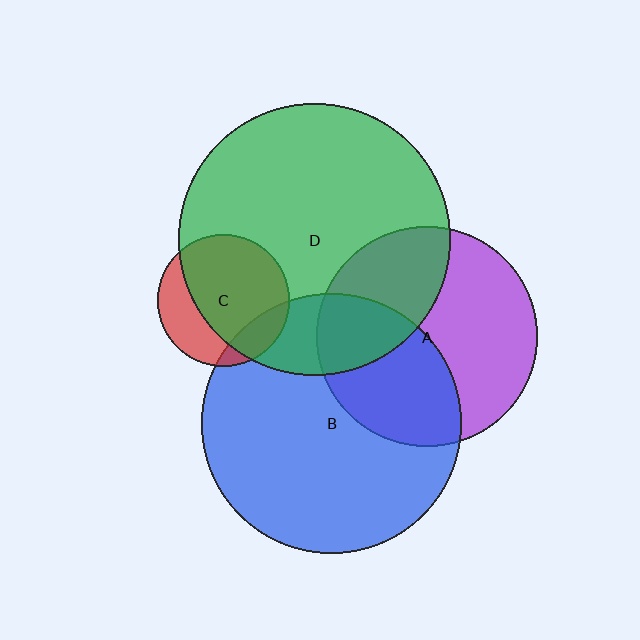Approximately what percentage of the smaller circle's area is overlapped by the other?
Approximately 40%.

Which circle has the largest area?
Circle D (green).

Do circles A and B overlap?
Yes.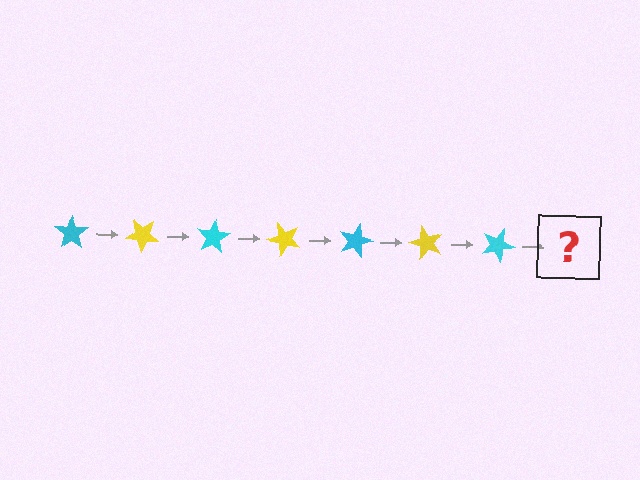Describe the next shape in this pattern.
It should be a yellow star, rotated 280 degrees from the start.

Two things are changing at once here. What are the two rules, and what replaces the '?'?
The two rules are that it rotates 40 degrees each step and the color cycles through cyan and yellow. The '?' should be a yellow star, rotated 280 degrees from the start.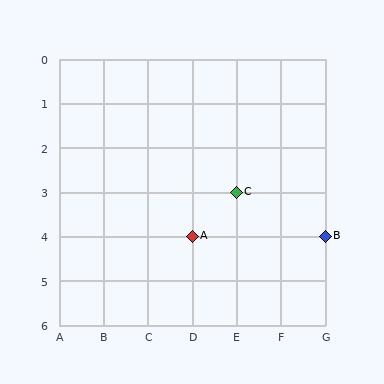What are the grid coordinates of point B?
Point B is at grid coordinates (G, 4).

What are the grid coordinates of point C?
Point C is at grid coordinates (E, 3).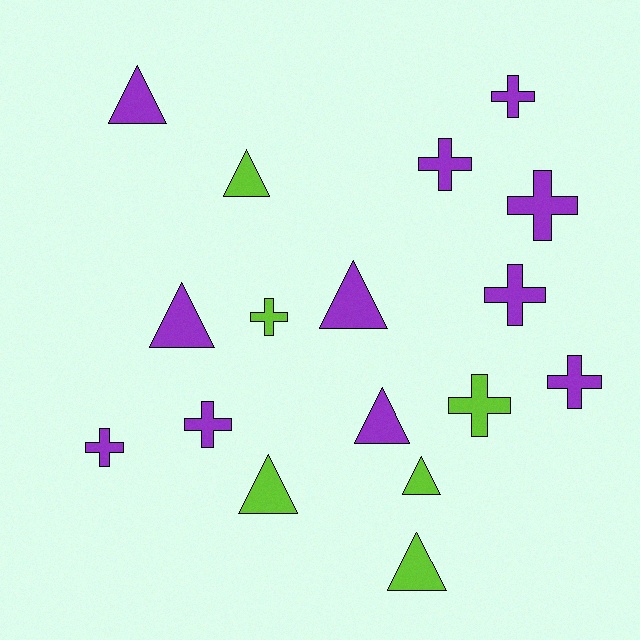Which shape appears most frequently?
Cross, with 9 objects.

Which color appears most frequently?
Purple, with 11 objects.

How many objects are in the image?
There are 17 objects.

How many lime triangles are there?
There are 4 lime triangles.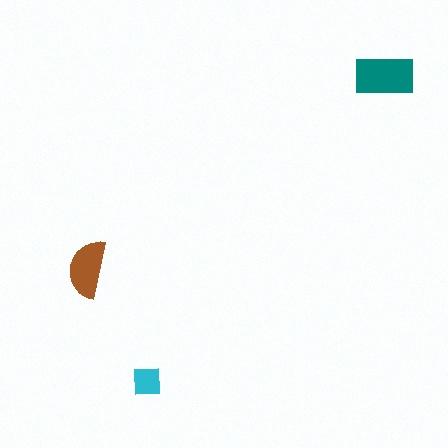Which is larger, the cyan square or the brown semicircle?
The brown semicircle.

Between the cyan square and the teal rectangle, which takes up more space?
The teal rectangle.